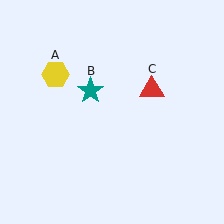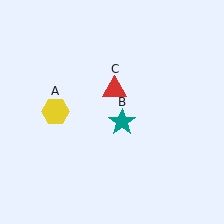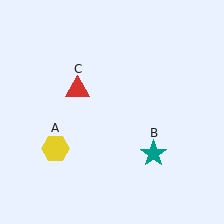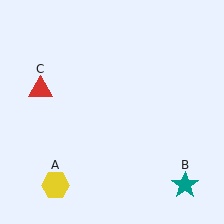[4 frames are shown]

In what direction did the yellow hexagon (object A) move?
The yellow hexagon (object A) moved down.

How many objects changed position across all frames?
3 objects changed position: yellow hexagon (object A), teal star (object B), red triangle (object C).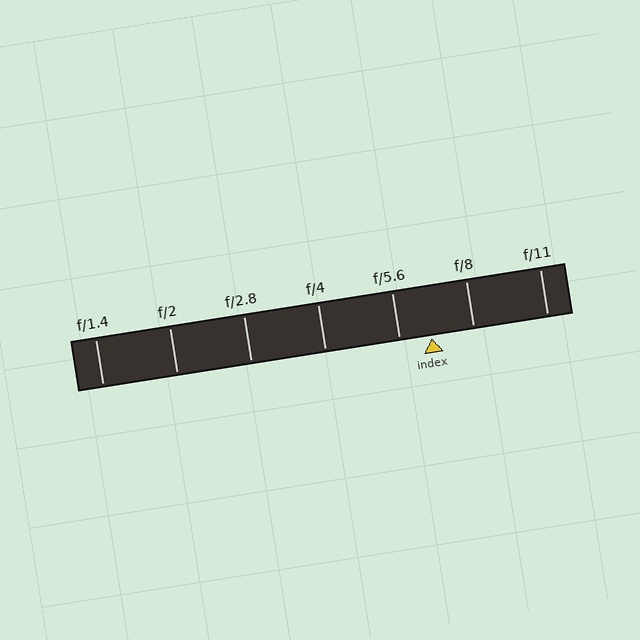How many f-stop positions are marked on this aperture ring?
There are 7 f-stop positions marked.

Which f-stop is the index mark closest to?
The index mark is closest to f/5.6.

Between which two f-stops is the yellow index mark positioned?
The index mark is between f/5.6 and f/8.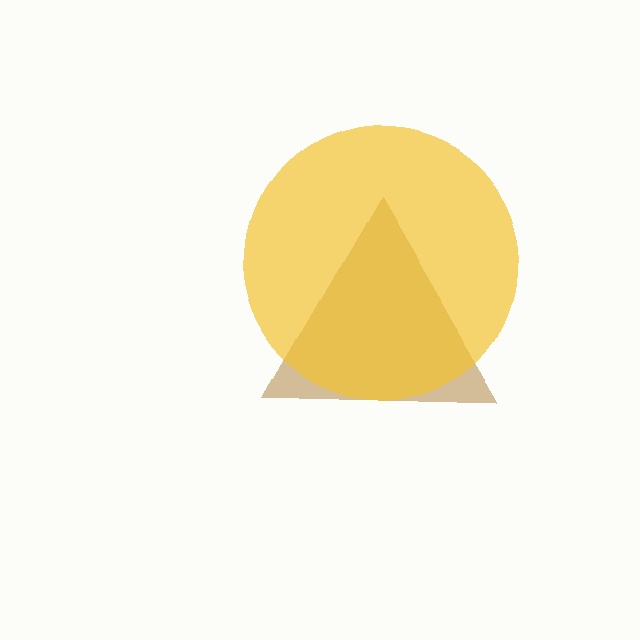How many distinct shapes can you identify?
There are 2 distinct shapes: a brown triangle, a yellow circle.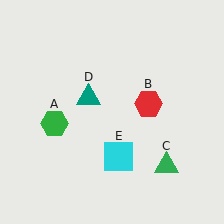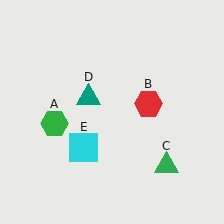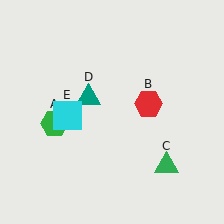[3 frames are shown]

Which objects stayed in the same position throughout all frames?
Green hexagon (object A) and red hexagon (object B) and green triangle (object C) and teal triangle (object D) remained stationary.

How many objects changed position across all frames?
1 object changed position: cyan square (object E).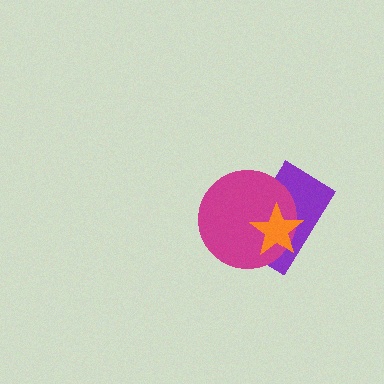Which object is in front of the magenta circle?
The orange star is in front of the magenta circle.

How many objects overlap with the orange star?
2 objects overlap with the orange star.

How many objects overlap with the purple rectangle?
2 objects overlap with the purple rectangle.